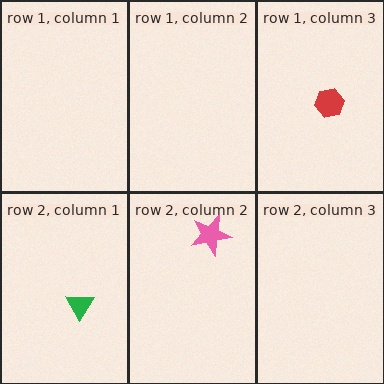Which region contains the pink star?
The row 2, column 2 region.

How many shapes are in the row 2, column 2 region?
1.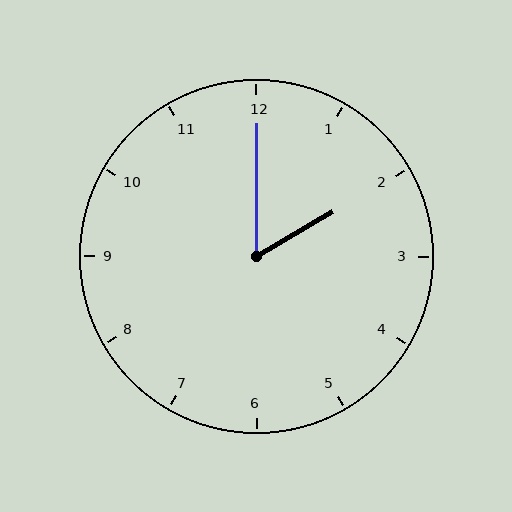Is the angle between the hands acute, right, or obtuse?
It is acute.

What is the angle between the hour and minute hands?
Approximately 60 degrees.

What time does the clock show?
2:00.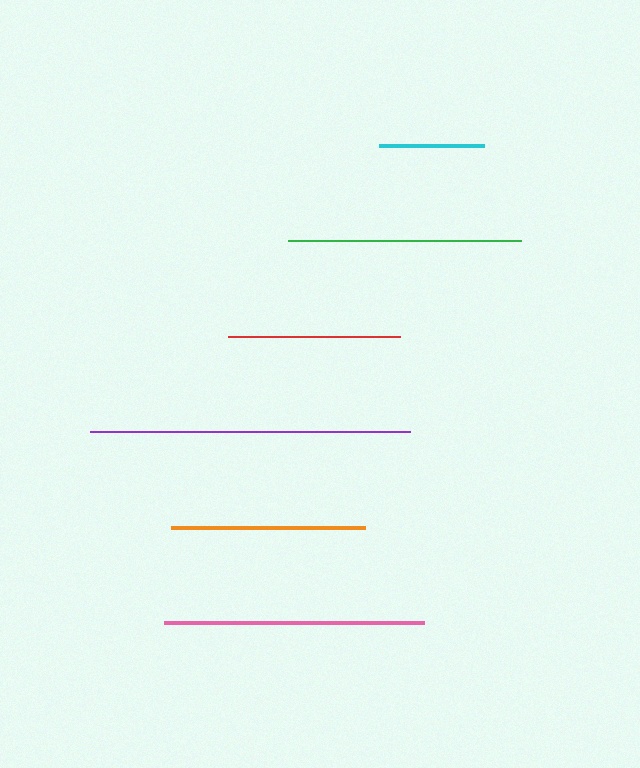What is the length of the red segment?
The red segment is approximately 172 pixels long.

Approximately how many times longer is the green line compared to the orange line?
The green line is approximately 1.2 times the length of the orange line.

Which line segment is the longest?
The purple line is the longest at approximately 320 pixels.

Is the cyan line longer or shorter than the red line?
The red line is longer than the cyan line.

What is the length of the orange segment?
The orange segment is approximately 194 pixels long.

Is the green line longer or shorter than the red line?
The green line is longer than the red line.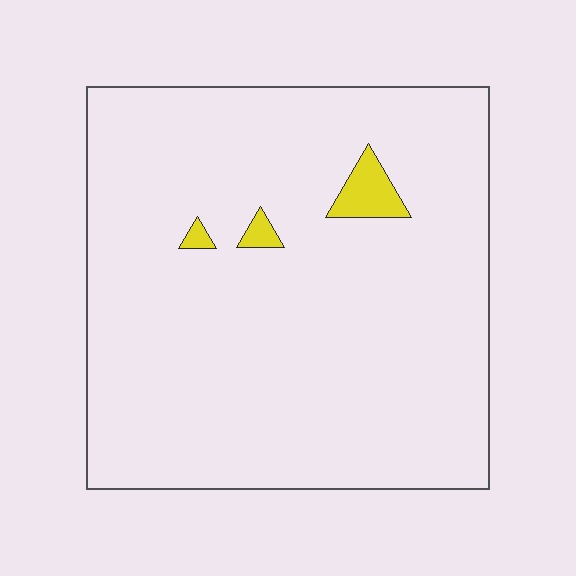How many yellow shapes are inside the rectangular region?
3.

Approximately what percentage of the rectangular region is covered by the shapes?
Approximately 5%.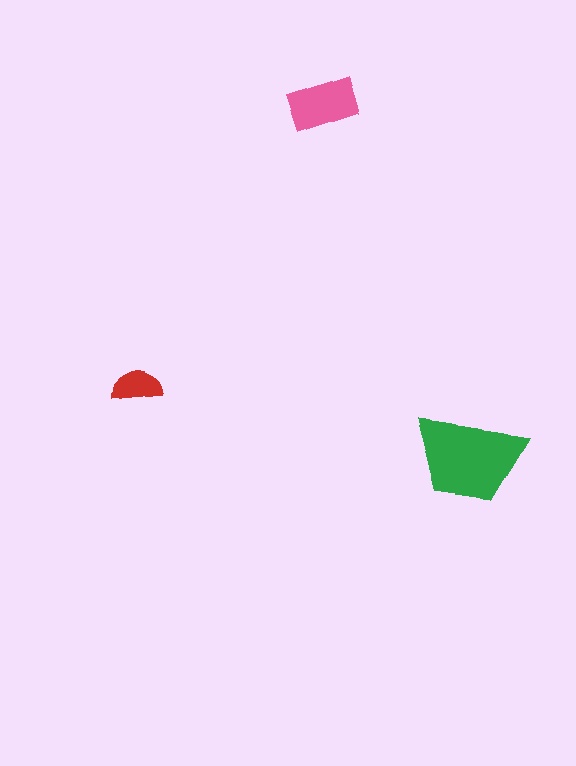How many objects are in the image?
There are 3 objects in the image.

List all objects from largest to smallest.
The green trapezoid, the pink rectangle, the red semicircle.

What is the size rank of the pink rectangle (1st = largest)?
2nd.